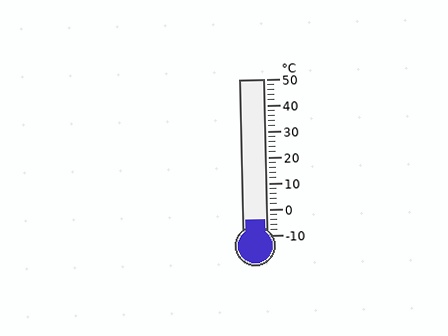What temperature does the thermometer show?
The thermometer shows approximately -4°C.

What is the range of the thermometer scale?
The thermometer scale ranges from -10°C to 50°C.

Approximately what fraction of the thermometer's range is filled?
The thermometer is filled to approximately 10% of its range.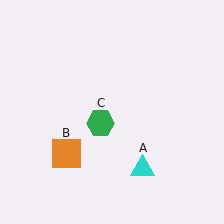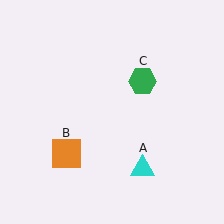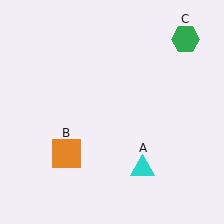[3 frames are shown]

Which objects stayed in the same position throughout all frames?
Cyan triangle (object A) and orange square (object B) remained stationary.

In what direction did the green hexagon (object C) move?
The green hexagon (object C) moved up and to the right.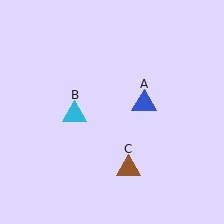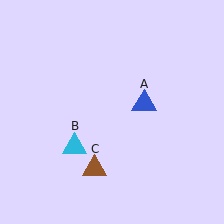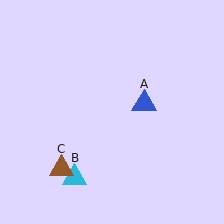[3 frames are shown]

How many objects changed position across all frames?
2 objects changed position: cyan triangle (object B), brown triangle (object C).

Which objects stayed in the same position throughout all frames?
Blue triangle (object A) remained stationary.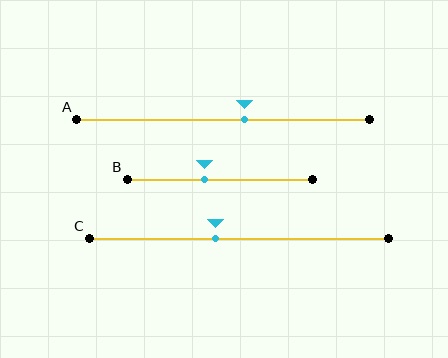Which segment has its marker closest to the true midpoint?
Segment A has its marker closest to the true midpoint.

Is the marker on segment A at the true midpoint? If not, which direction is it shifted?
No, the marker on segment A is shifted to the right by about 7% of the segment length.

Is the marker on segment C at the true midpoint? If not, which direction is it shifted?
No, the marker on segment C is shifted to the left by about 8% of the segment length.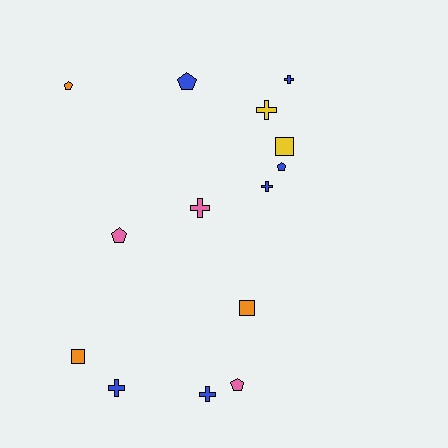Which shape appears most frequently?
Cross, with 6 objects.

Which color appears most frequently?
Blue, with 6 objects.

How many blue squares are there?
There are no blue squares.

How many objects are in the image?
There are 14 objects.